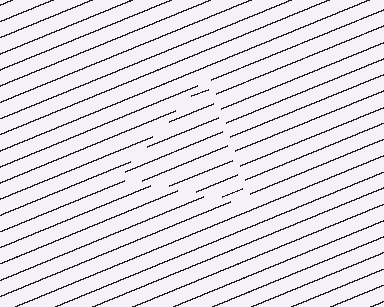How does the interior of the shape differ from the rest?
The interior of the shape contains the same grating, shifted by half a period — the contour is defined by the phase discontinuity where line-ends from the inner and outer gratings abut.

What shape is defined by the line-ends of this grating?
An illusory triangle. The interior of the shape contains the same grating, shifted by half a period — the contour is defined by the phase discontinuity where line-ends from the inner and outer gratings abut.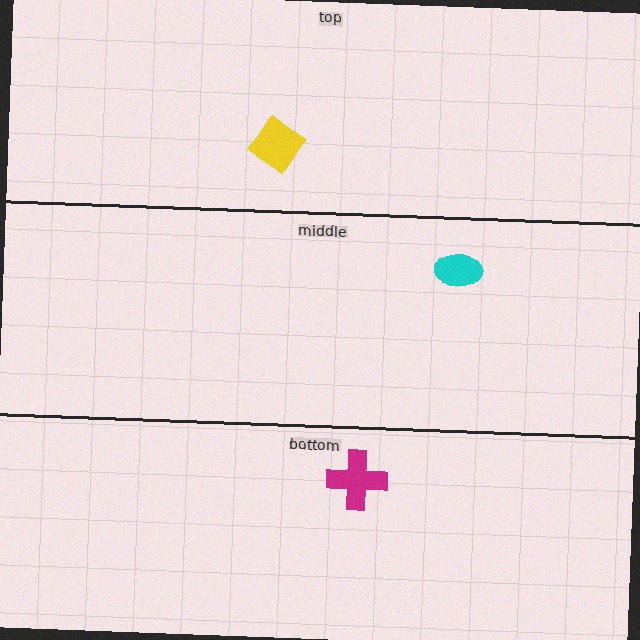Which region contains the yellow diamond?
The top region.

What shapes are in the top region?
The yellow diamond.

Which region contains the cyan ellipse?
The middle region.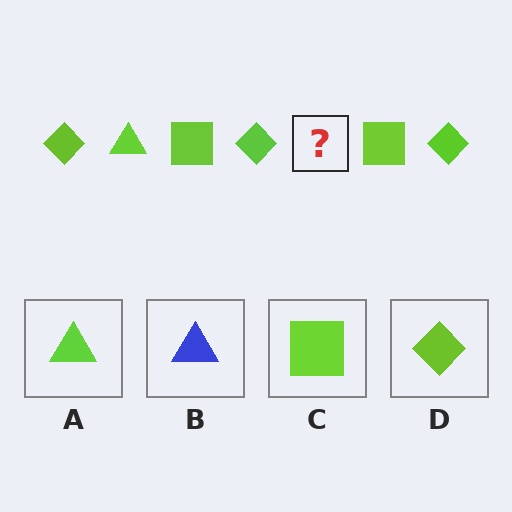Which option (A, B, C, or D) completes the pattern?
A.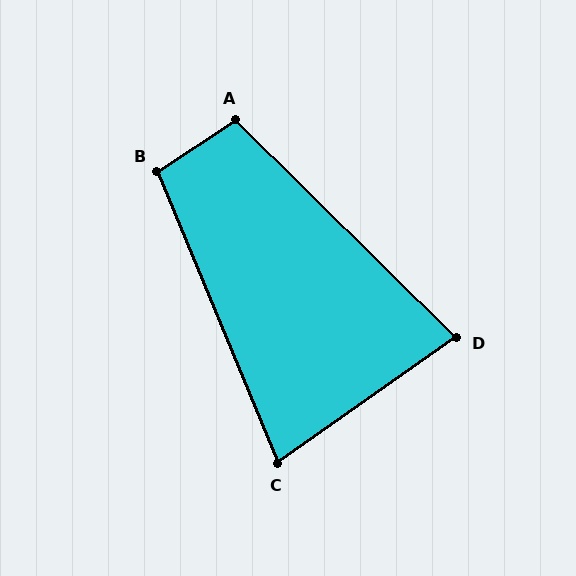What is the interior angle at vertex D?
Approximately 80 degrees (acute).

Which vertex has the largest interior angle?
A, at approximately 103 degrees.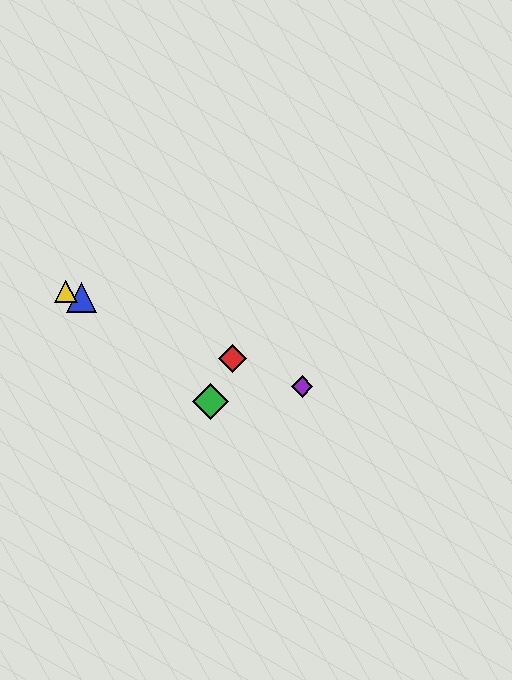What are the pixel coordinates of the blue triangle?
The blue triangle is at (82, 298).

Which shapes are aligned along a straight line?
The red diamond, the blue triangle, the yellow triangle, the purple diamond are aligned along a straight line.